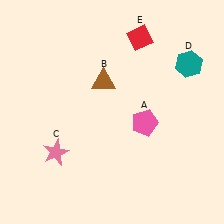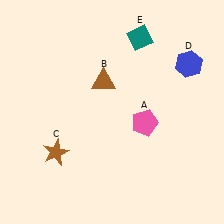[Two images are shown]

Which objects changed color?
C changed from pink to brown. D changed from teal to blue. E changed from red to teal.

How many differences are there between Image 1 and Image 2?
There are 3 differences between the two images.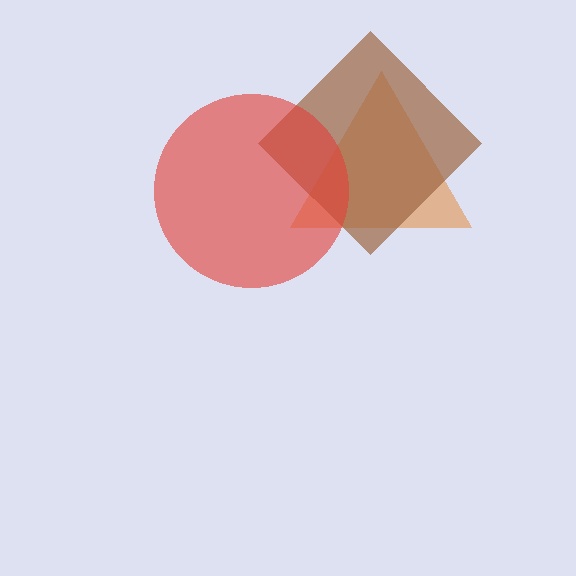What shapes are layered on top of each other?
The layered shapes are: an orange triangle, a brown diamond, a red circle.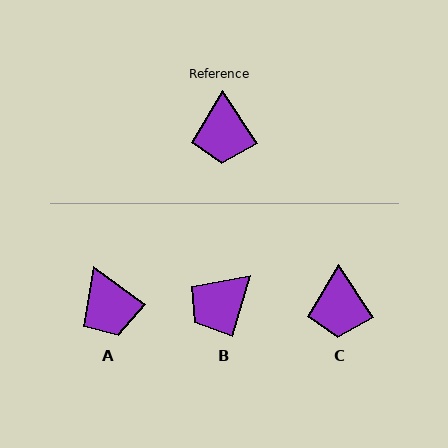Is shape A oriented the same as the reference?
No, it is off by about 21 degrees.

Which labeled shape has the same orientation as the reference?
C.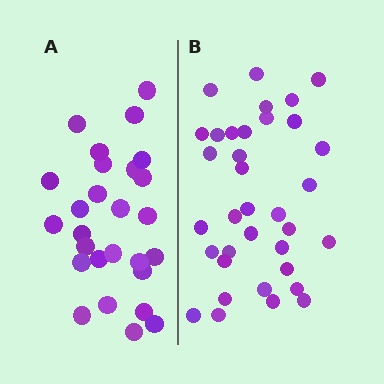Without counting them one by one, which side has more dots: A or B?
Region B (the right region) has more dots.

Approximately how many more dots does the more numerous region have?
Region B has roughly 8 or so more dots than region A.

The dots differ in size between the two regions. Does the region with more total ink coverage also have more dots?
No. Region A has more total ink coverage because its dots are larger, but region B actually contains more individual dots. Total area can be misleading — the number of items is what matters here.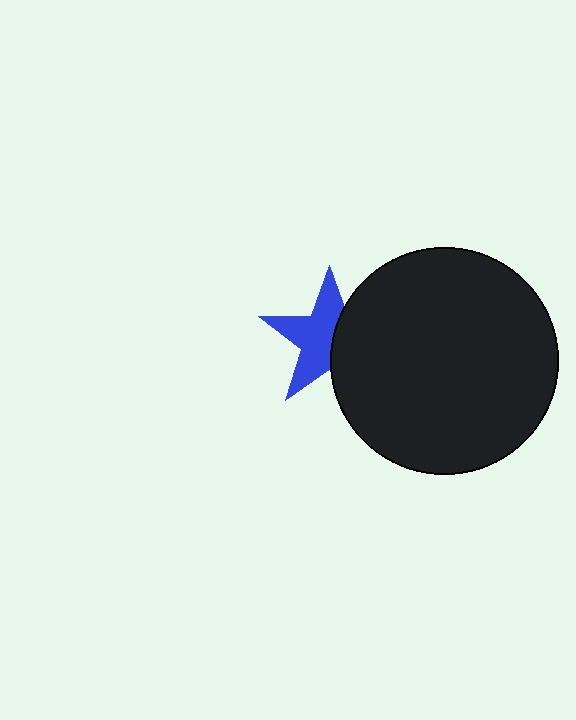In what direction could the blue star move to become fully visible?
The blue star could move left. That would shift it out from behind the black circle entirely.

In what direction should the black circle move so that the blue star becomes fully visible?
The black circle should move right. That is the shortest direction to clear the overlap and leave the blue star fully visible.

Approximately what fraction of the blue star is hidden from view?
Roughly 42% of the blue star is hidden behind the black circle.